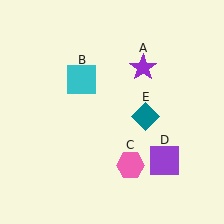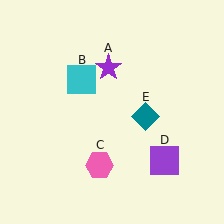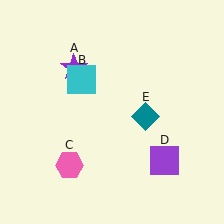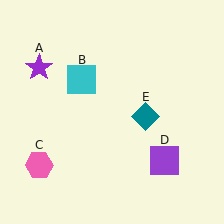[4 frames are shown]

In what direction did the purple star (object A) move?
The purple star (object A) moved left.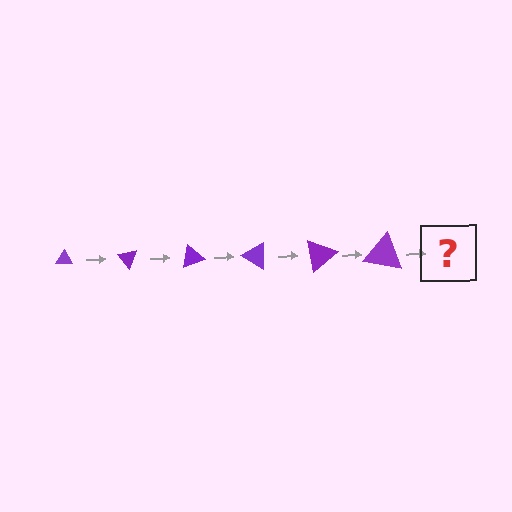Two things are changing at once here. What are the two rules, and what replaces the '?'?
The two rules are that the triangle grows larger each step and it rotates 50 degrees each step. The '?' should be a triangle, larger than the previous one and rotated 300 degrees from the start.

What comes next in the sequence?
The next element should be a triangle, larger than the previous one and rotated 300 degrees from the start.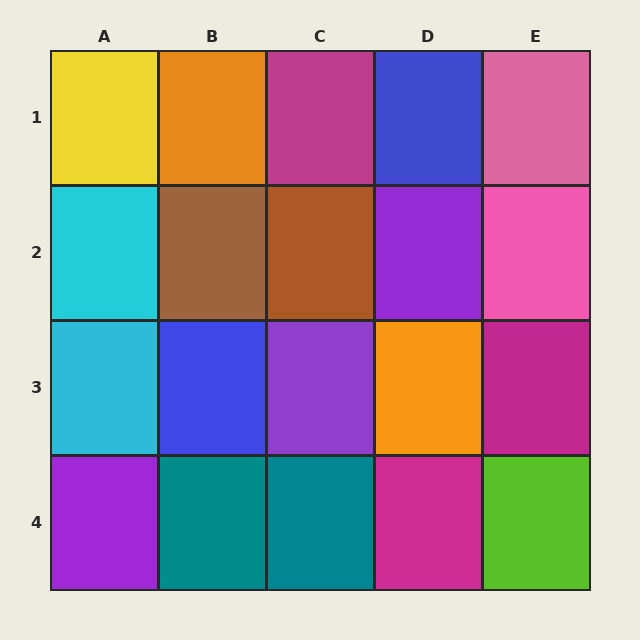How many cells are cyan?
2 cells are cyan.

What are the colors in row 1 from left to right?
Yellow, orange, magenta, blue, pink.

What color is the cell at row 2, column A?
Cyan.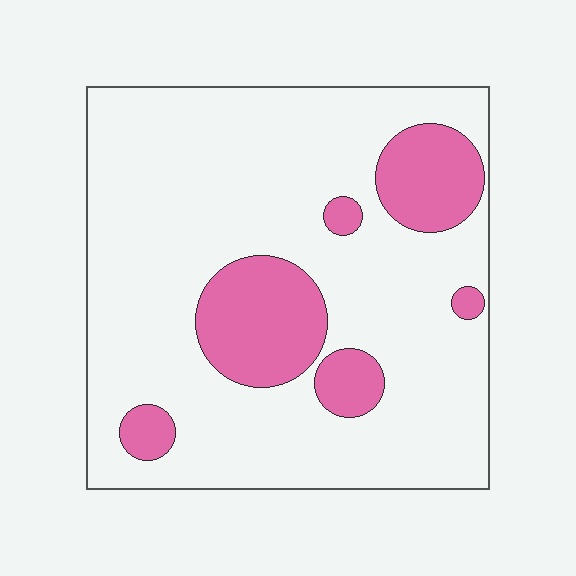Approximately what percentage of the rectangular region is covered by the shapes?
Approximately 20%.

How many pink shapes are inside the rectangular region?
6.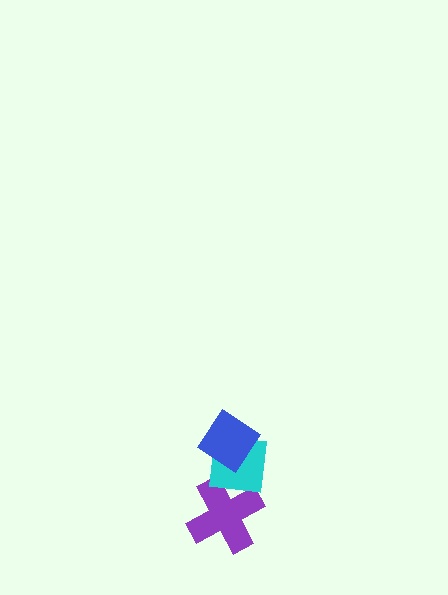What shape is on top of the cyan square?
The blue diamond is on top of the cyan square.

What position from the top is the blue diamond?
The blue diamond is 1st from the top.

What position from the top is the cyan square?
The cyan square is 2nd from the top.